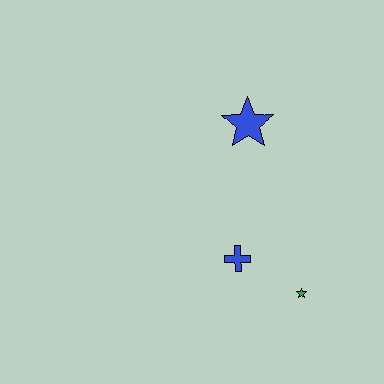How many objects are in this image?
There are 3 objects.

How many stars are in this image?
There are 2 stars.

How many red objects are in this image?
There are no red objects.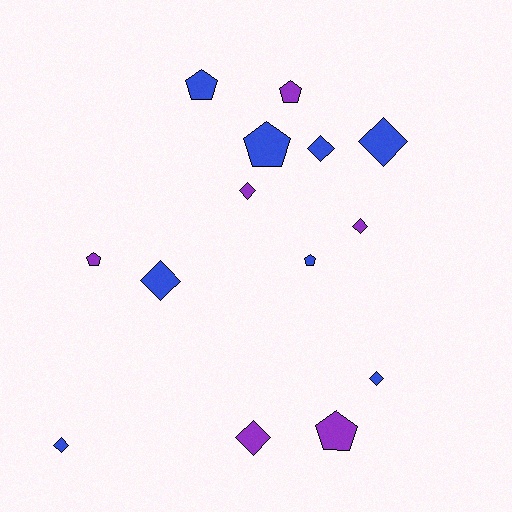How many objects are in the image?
There are 14 objects.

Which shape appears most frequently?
Diamond, with 8 objects.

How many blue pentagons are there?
There are 3 blue pentagons.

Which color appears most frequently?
Blue, with 8 objects.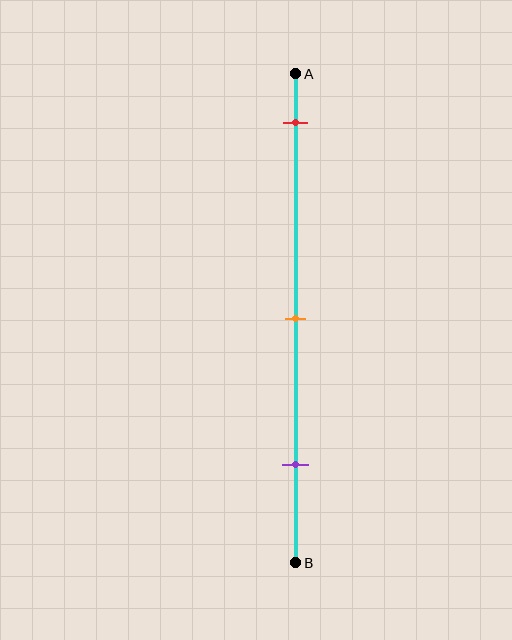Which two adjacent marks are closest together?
The orange and purple marks are the closest adjacent pair.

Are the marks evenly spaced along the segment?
Yes, the marks are approximately evenly spaced.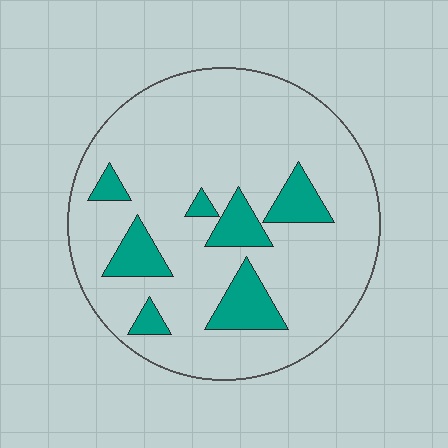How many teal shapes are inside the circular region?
7.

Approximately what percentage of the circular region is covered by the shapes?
Approximately 15%.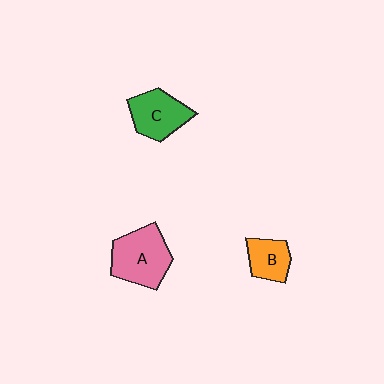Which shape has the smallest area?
Shape B (orange).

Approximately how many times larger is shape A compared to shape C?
Approximately 1.2 times.